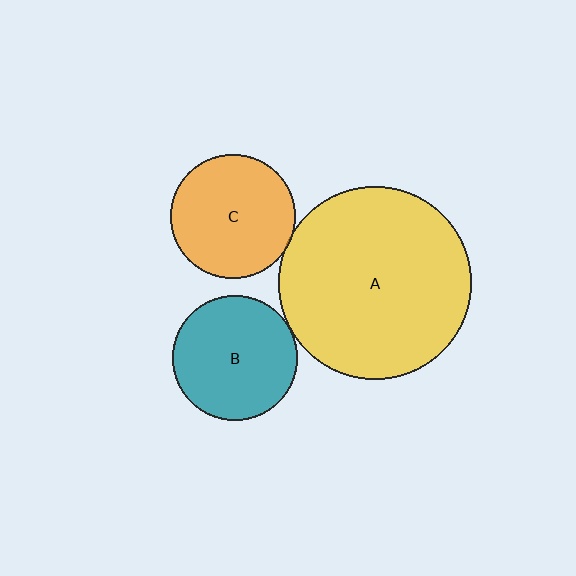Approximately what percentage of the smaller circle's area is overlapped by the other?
Approximately 5%.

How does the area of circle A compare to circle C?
Approximately 2.4 times.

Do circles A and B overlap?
Yes.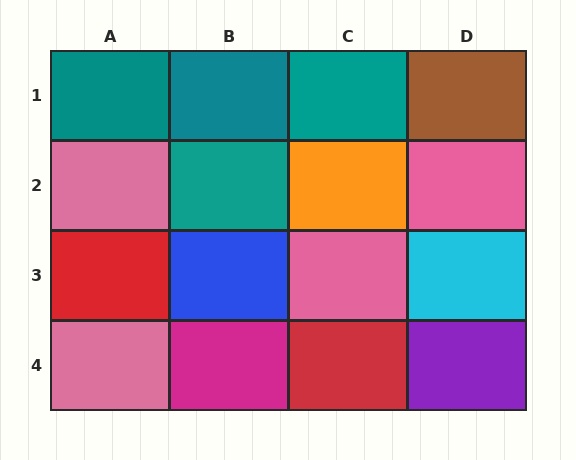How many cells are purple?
1 cell is purple.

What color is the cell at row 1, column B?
Teal.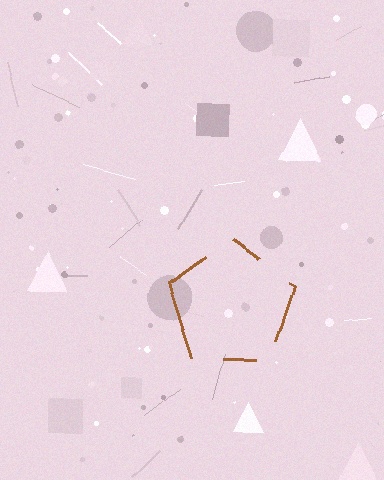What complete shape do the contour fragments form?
The contour fragments form a pentagon.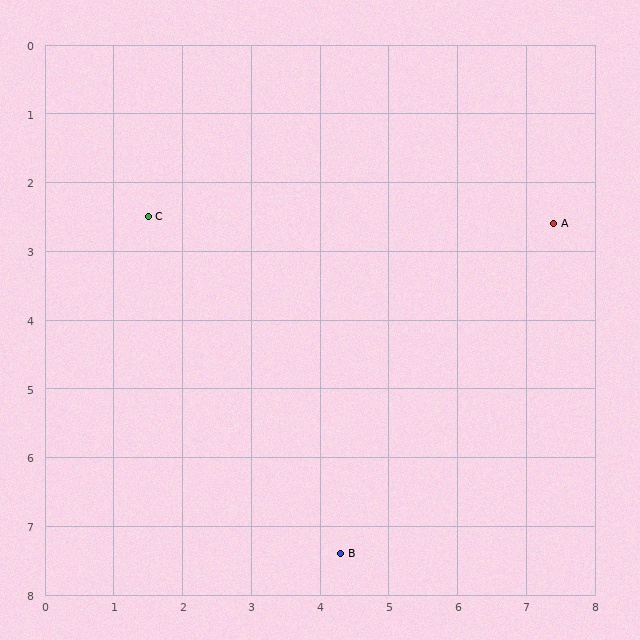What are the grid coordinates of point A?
Point A is at approximately (7.4, 2.6).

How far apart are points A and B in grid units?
Points A and B are about 5.7 grid units apart.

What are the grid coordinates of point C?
Point C is at approximately (1.5, 2.5).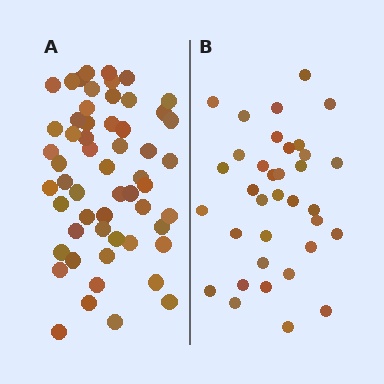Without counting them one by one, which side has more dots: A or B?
Region A (the left region) has more dots.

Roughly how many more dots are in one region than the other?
Region A has approximately 20 more dots than region B.